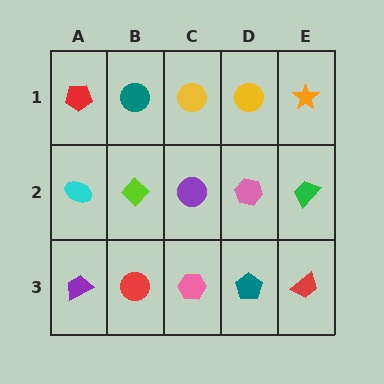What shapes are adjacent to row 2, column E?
An orange star (row 1, column E), a red trapezoid (row 3, column E), a pink hexagon (row 2, column D).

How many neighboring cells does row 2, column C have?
4.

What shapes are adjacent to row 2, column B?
A teal circle (row 1, column B), a red circle (row 3, column B), a cyan ellipse (row 2, column A), a purple circle (row 2, column C).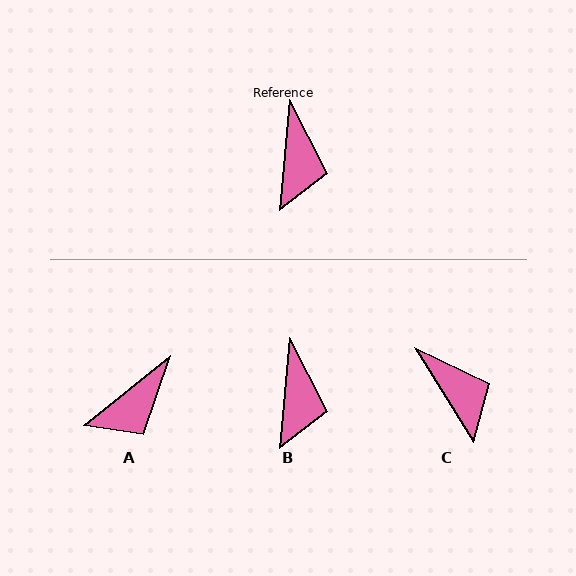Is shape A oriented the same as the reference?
No, it is off by about 47 degrees.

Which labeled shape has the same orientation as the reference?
B.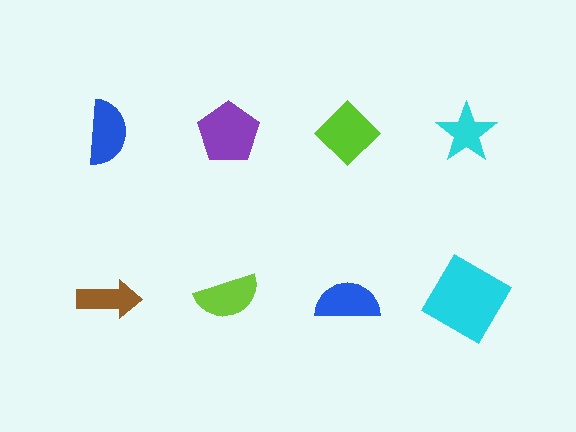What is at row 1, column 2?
A purple pentagon.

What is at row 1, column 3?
A lime diamond.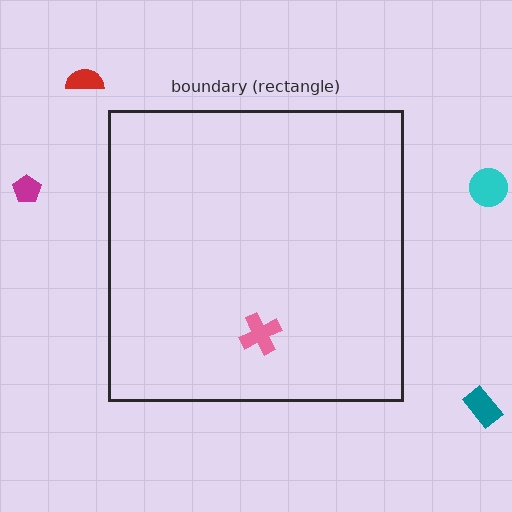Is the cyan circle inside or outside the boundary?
Outside.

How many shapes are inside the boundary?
1 inside, 4 outside.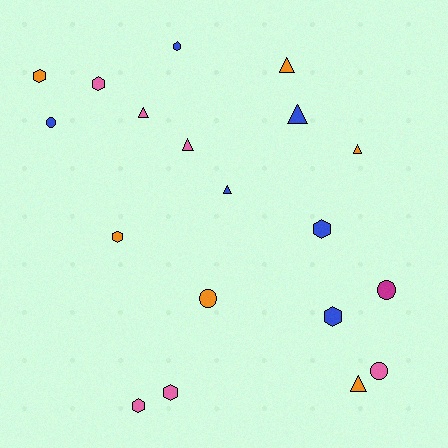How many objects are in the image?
There are 19 objects.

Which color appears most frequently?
Blue, with 6 objects.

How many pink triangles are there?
There are 2 pink triangles.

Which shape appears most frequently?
Hexagon, with 8 objects.